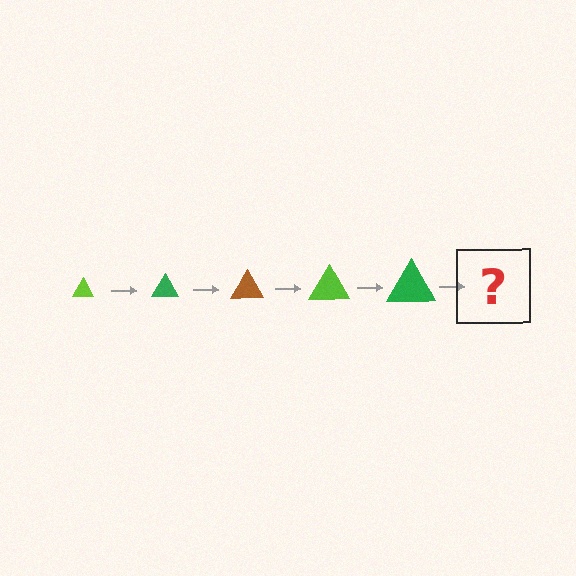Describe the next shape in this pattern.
It should be a brown triangle, larger than the previous one.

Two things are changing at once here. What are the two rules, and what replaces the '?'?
The two rules are that the triangle grows larger each step and the color cycles through lime, green, and brown. The '?' should be a brown triangle, larger than the previous one.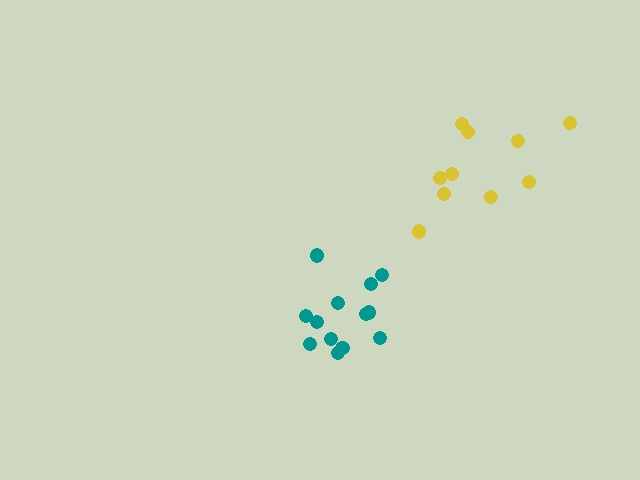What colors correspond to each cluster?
The clusters are colored: yellow, teal.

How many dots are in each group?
Group 1: 10 dots, Group 2: 13 dots (23 total).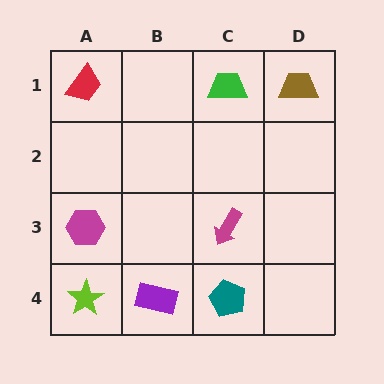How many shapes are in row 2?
0 shapes.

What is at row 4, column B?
A purple rectangle.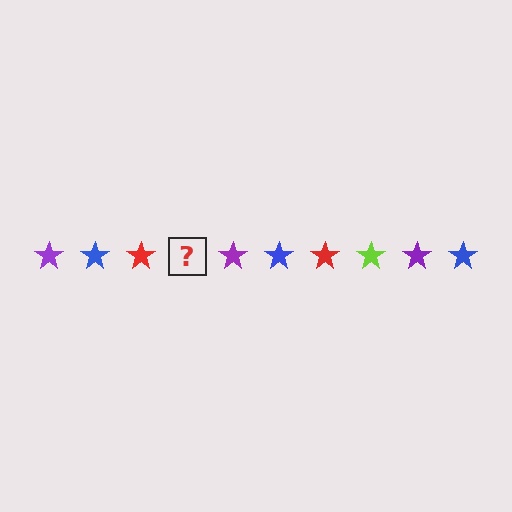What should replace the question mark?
The question mark should be replaced with a lime star.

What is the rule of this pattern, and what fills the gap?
The rule is that the pattern cycles through purple, blue, red, lime stars. The gap should be filled with a lime star.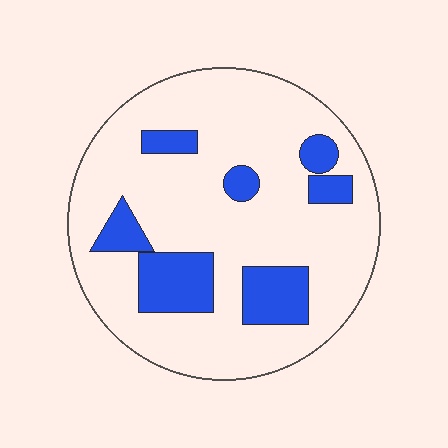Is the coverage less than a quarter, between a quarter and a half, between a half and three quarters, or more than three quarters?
Less than a quarter.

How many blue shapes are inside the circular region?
7.